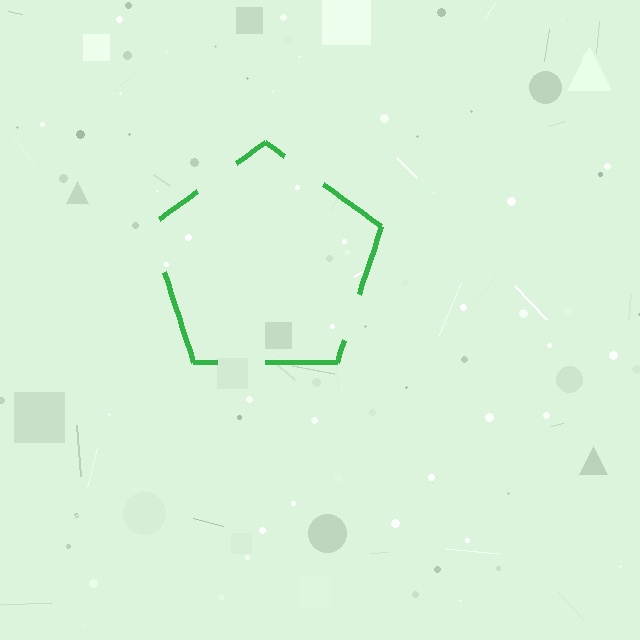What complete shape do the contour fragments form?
The contour fragments form a pentagon.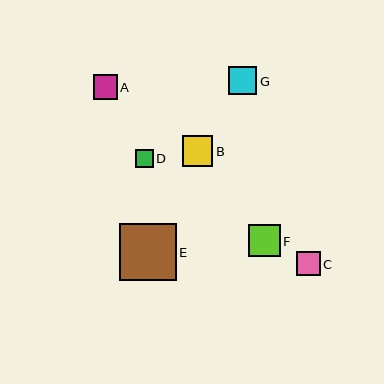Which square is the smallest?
Square D is the smallest with a size of approximately 18 pixels.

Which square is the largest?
Square E is the largest with a size of approximately 57 pixels.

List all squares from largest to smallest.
From largest to smallest: E, F, B, G, A, C, D.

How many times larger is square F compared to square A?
Square F is approximately 1.3 times the size of square A.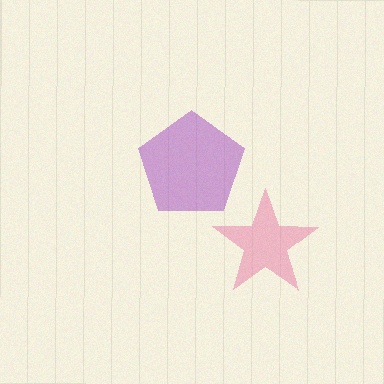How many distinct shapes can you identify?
There are 2 distinct shapes: a purple pentagon, a pink star.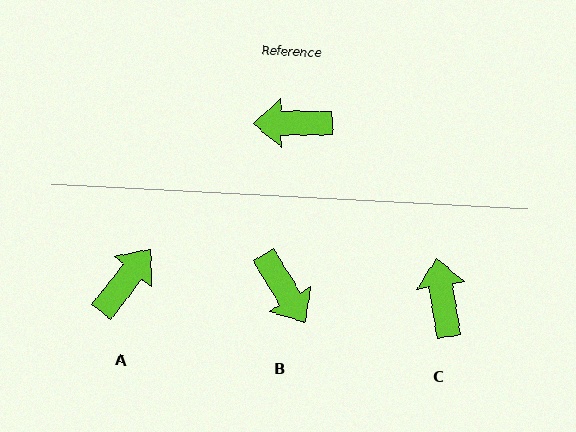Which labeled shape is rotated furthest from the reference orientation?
A, about 128 degrees away.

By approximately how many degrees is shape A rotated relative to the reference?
Approximately 128 degrees clockwise.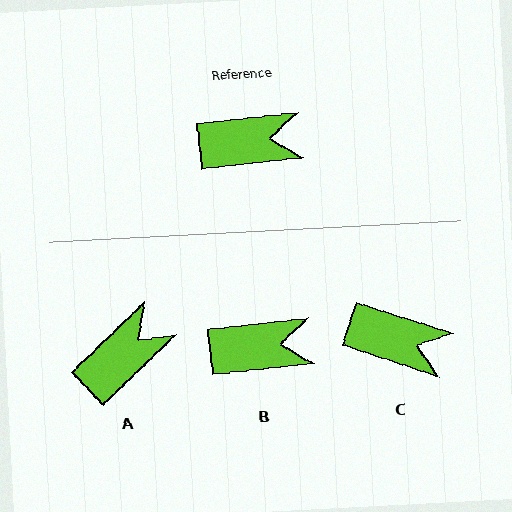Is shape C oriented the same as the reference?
No, it is off by about 24 degrees.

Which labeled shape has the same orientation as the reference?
B.